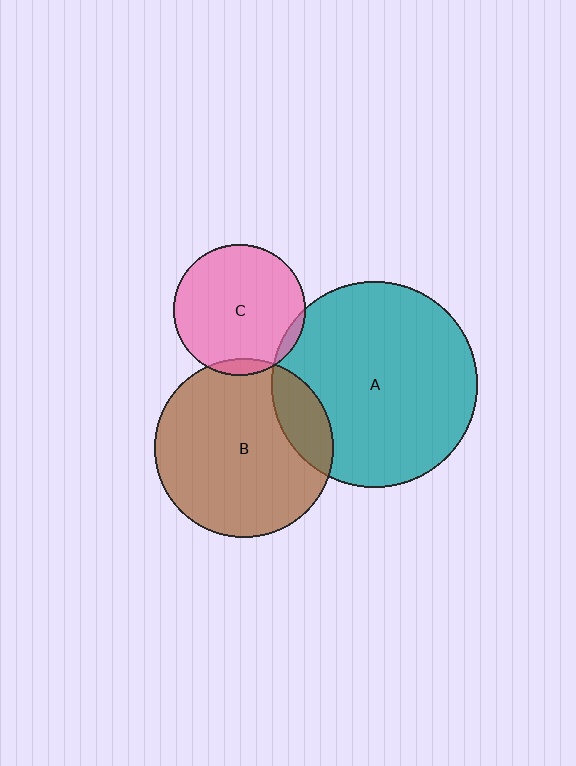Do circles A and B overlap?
Yes.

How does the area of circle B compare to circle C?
Approximately 1.9 times.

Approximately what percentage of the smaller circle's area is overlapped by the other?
Approximately 15%.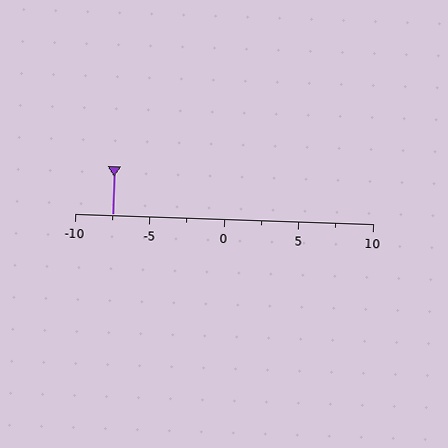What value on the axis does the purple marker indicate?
The marker indicates approximately -7.5.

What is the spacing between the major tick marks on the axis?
The major ticks are spaced 5 apart.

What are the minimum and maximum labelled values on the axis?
The axis runs from -10 to 10.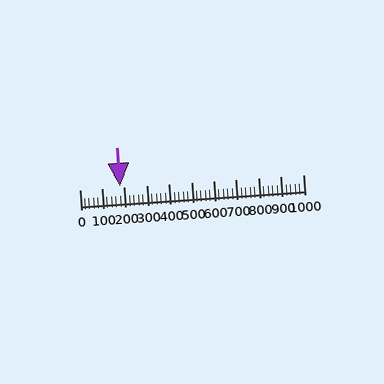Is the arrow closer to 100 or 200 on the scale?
The arrow is closer to 200.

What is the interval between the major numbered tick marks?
The major tick marks are spaced 100 units apart.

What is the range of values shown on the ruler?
The ruler shows values from 0 to 1000.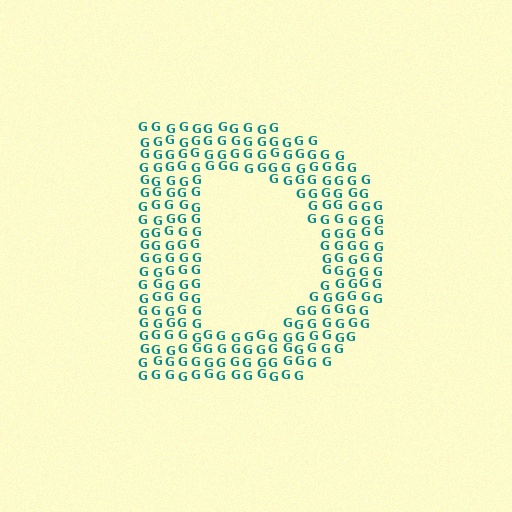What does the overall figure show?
The overall figure shows the letter D.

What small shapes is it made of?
It is made of small letter G's.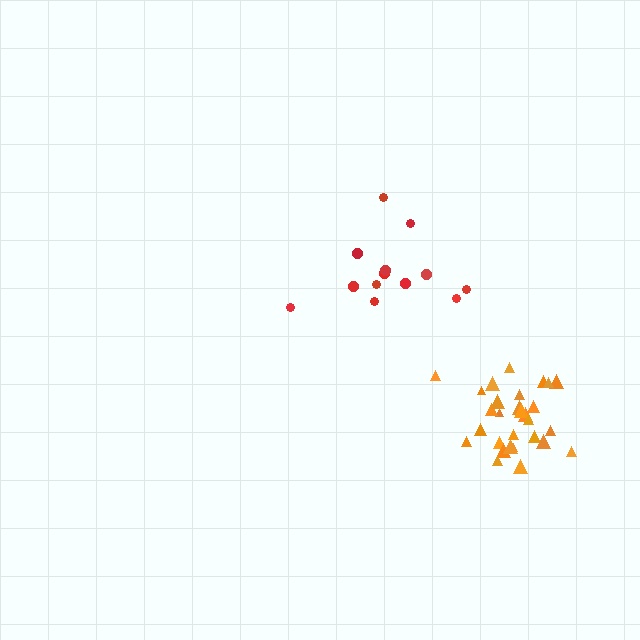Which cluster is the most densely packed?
Orange.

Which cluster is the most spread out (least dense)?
Red.